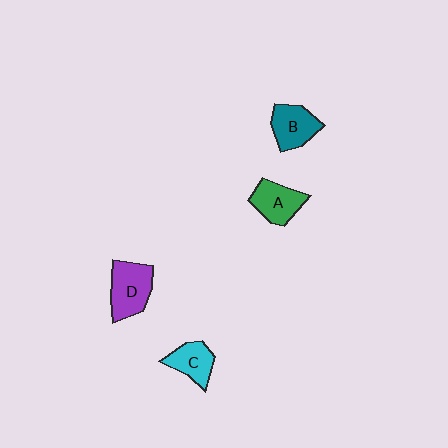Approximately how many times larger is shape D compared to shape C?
Approximately 1.4 times.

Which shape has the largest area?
Shape D (purple).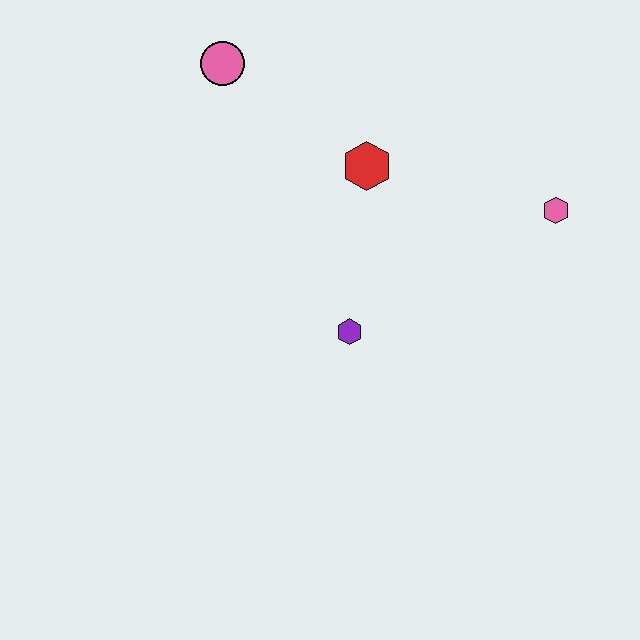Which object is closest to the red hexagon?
The purple hexagon is closest to the red hexagon.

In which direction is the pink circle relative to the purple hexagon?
The pink circle is above the purple hexagon.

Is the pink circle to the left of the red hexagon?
Yes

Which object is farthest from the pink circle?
The pink hexagon is farthest from the pink circle.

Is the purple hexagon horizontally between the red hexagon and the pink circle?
Yes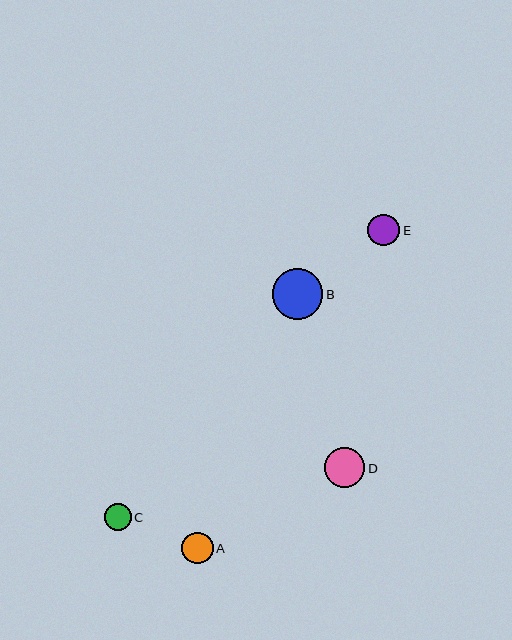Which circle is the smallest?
Circle C is the smallest with a size of approximately 27 pixels.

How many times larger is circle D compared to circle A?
Circle D is approximately 1.3 times the size of circle A.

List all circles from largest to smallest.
From largest to smallest: B, D, E, A, C.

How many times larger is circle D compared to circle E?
Circle D is approximately 1.3 times the size of circle E.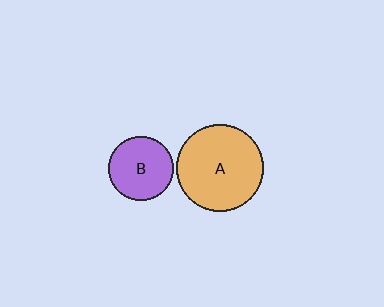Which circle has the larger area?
Circle A (orange).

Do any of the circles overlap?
No, none of the circles overlap.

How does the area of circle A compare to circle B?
Approximately 1.8 times.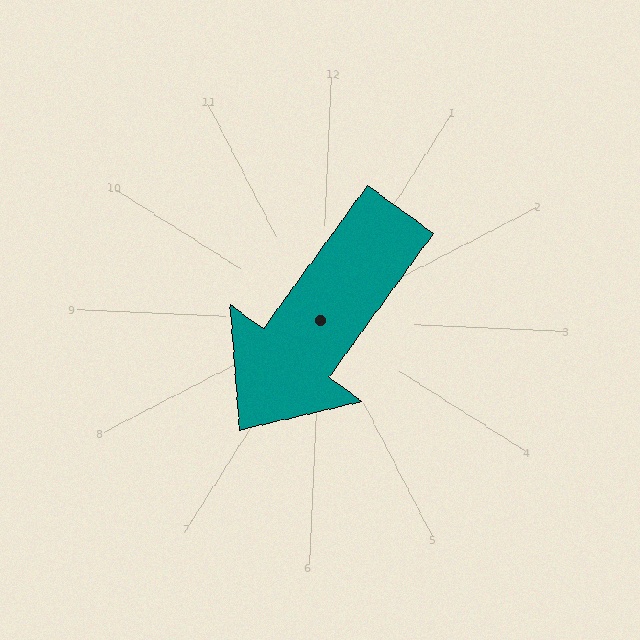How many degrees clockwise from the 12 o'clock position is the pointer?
Approximately 213 degrees.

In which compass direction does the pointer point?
Southwest.